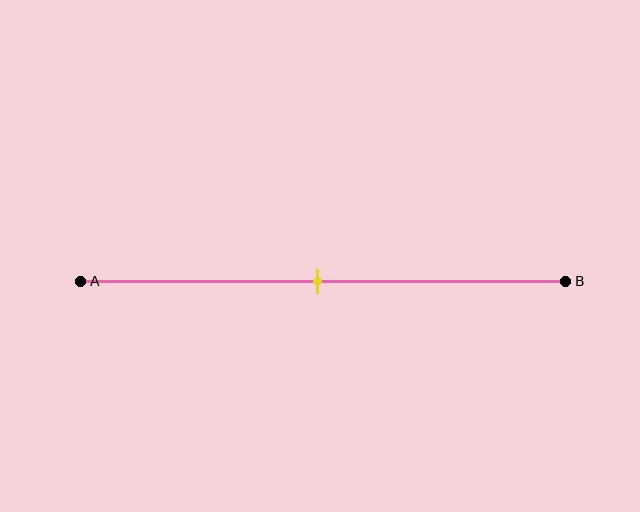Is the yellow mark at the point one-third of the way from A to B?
No, the mark is at about 50% from A, not at the 33% one-third point.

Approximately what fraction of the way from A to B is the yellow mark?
The yellow mark is approximately 50% of the way from A to B.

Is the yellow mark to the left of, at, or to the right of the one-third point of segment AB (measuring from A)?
The yellow mark is to the right of the one-third point of segment AB.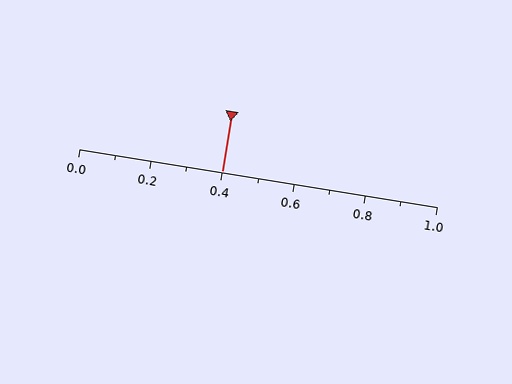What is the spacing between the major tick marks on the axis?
The major ticks are spaced 0.2 apart.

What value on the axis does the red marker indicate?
The marker indicates approximately 0.4.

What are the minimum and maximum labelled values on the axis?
The axis runs from 0.0 to 1.0.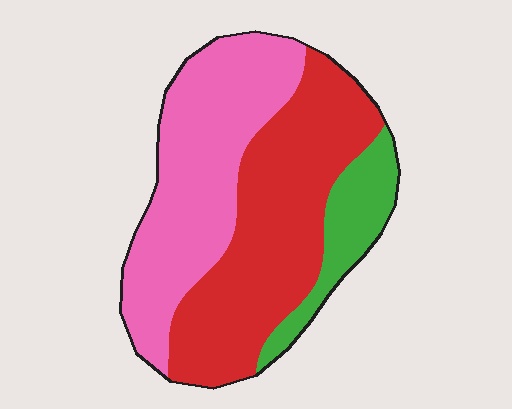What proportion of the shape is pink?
Pink takes up about two fifths (2/5) of the shape.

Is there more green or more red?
Red.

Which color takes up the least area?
Green, at roughly 15%.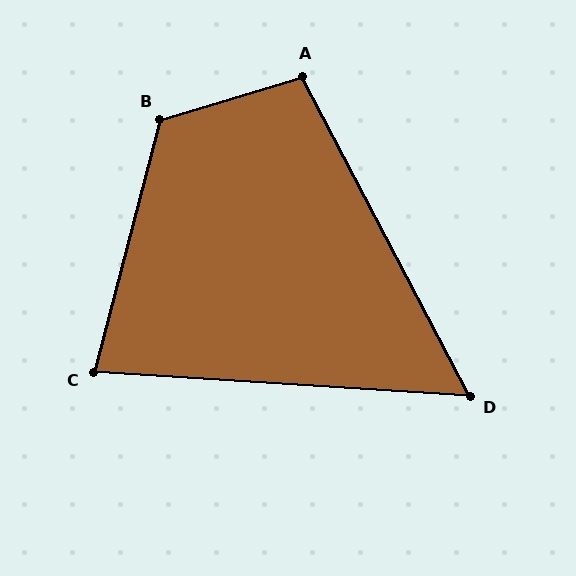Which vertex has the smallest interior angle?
D, at approximately 59 degrees.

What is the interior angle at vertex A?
Approximately 101 degrees (obtuse).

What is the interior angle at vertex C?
Approximately 79 degrees (acute).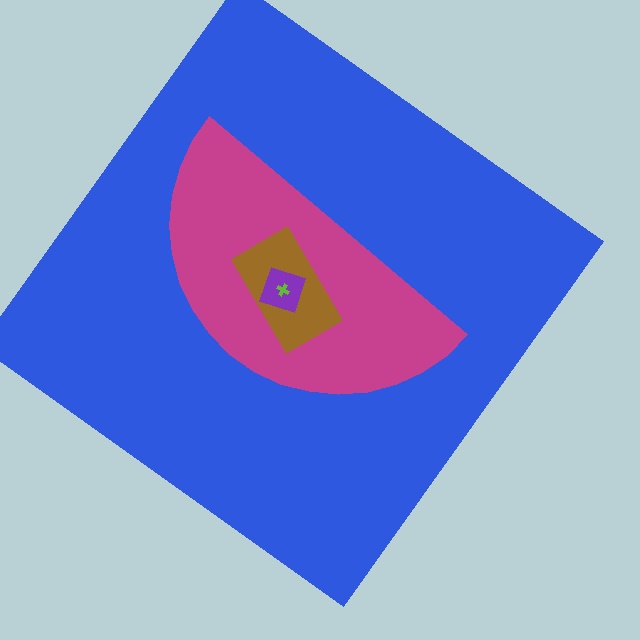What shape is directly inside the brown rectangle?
The purple diamond.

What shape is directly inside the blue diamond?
The magenta semicircle.